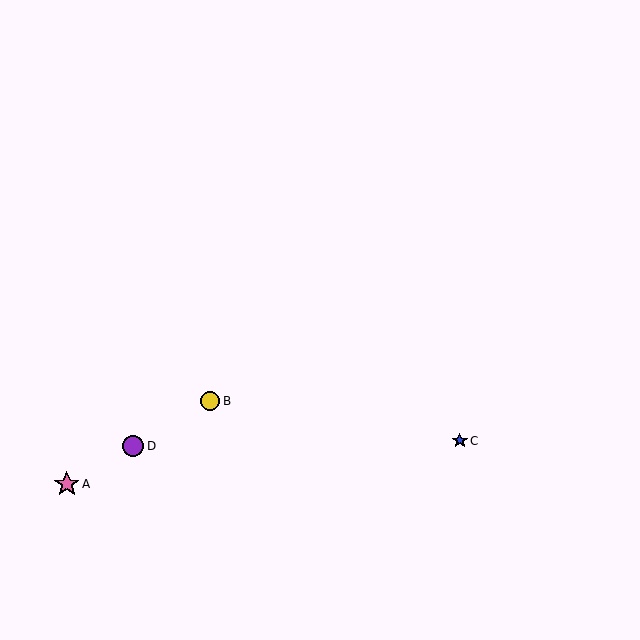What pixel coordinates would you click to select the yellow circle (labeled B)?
Click at (210, 401) to select the yellow circle B.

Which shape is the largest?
The pink star (labeled A) is the largest.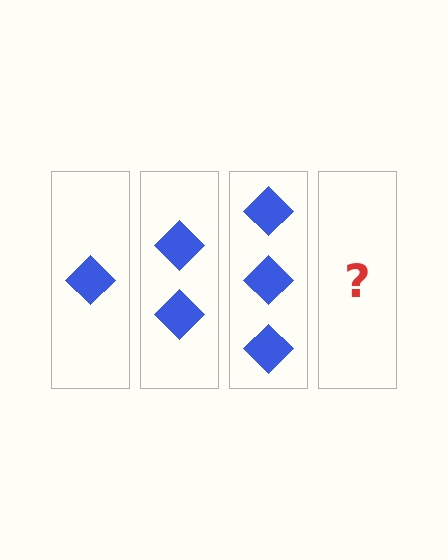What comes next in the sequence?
The next element should be 4 diamonds.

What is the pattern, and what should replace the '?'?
The pattern is that each step adds one more diamond. The '?' should be 4 diamonds.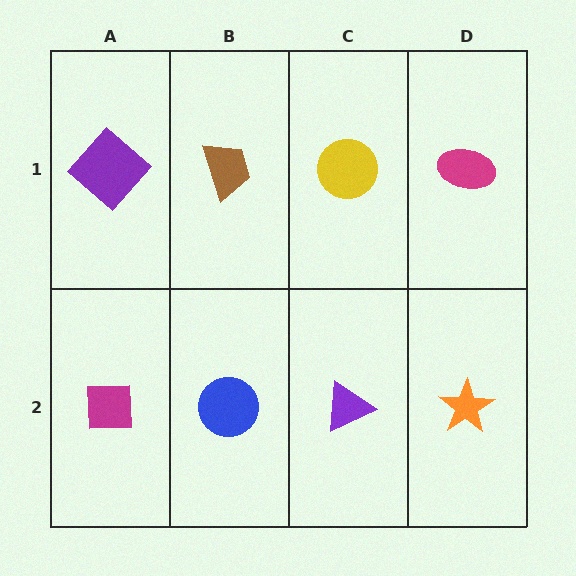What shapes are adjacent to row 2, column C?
A yellow circle (row 1, column C), a blue circle (row 2, column B), an orange star (row 2, column D).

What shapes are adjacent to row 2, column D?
A magenta ellipse (row 1, column D), a purple triangle (row 2, column C).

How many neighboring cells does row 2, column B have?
3.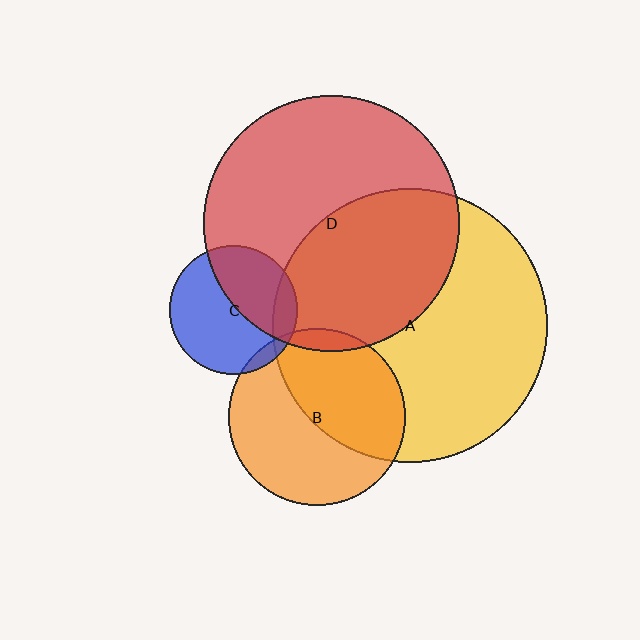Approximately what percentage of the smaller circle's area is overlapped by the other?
Approximately 40%.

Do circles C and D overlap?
Yes.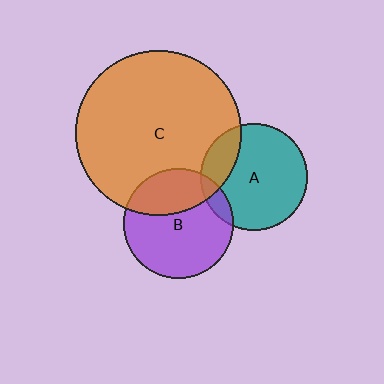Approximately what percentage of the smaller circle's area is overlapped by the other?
Approximately 10%.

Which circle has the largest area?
Circle C (orange).